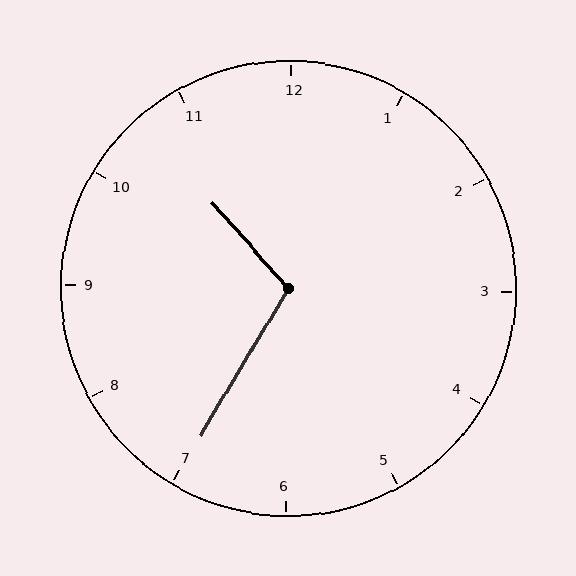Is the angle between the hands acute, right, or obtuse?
It is obtuse.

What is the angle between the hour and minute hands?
Approximately 108 degrees.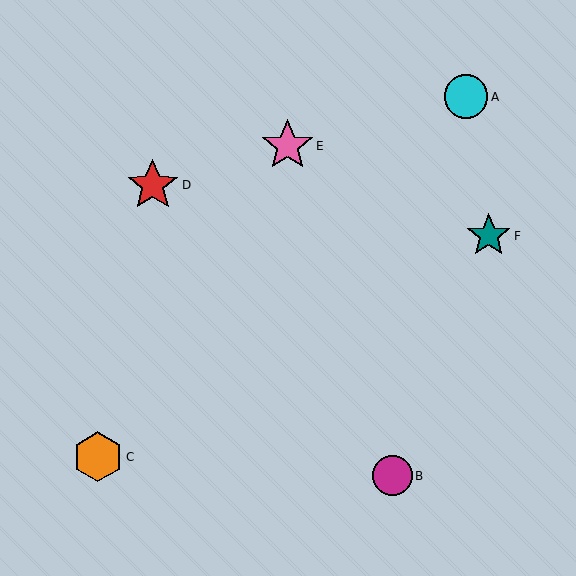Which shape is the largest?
The red star (labeled D) is the largest.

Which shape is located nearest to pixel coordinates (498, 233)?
The teal star (labeled F) at (489, 236) is nearest to that location.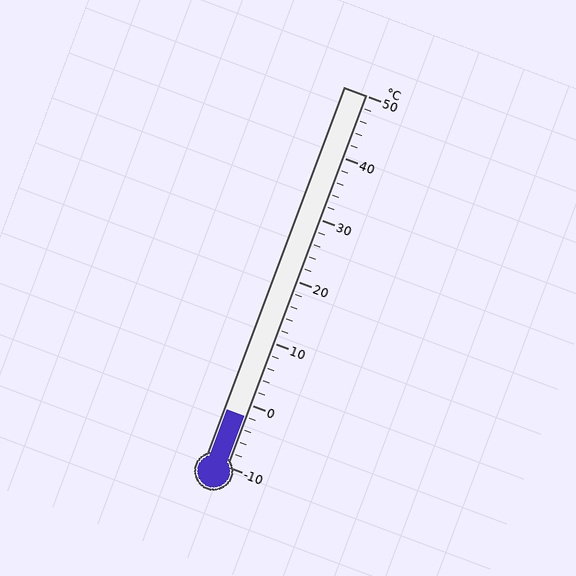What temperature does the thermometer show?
The thermometer shows approximately -2°C.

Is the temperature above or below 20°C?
The temperature is below 20°C.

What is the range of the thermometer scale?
The thermometer scale ranges from -10°C to 50°C.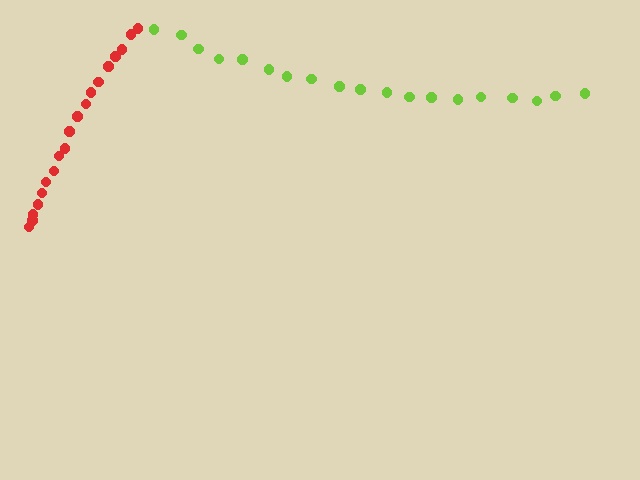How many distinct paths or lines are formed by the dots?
There are 2 distinct paths.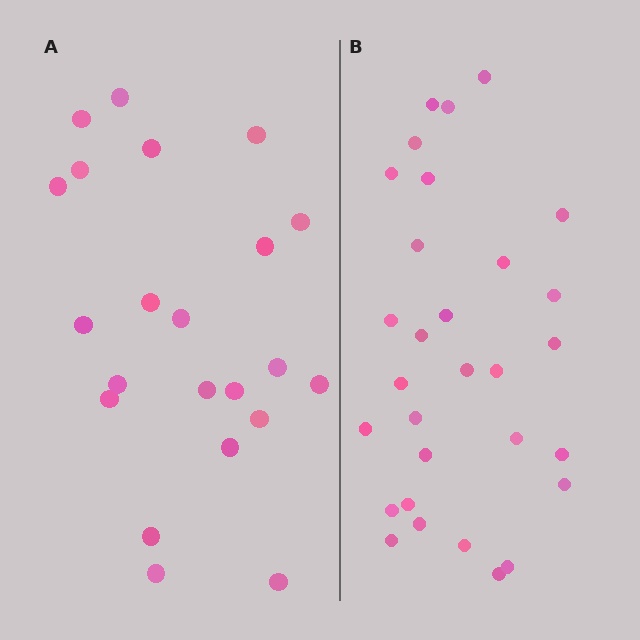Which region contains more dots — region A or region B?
Region B (the right region) has more dots.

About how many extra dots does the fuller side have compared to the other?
Region B has roughly 8 or so more dots than region A.